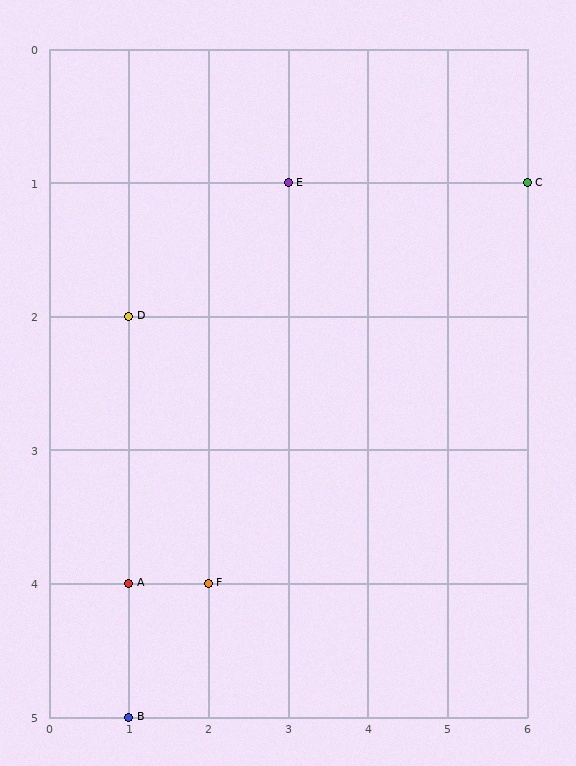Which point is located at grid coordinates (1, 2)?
Point D is at (1, 2).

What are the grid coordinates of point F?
Point F is at grid coordinates (2, 4).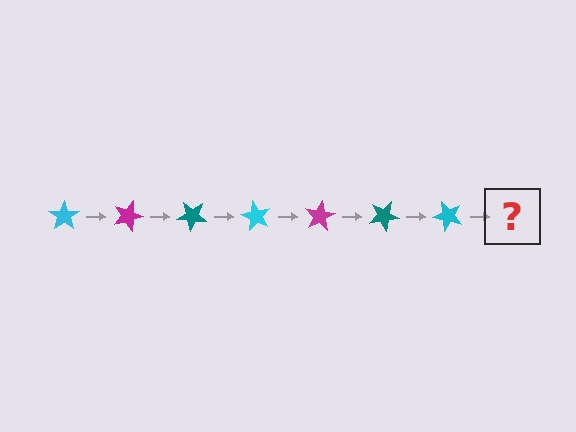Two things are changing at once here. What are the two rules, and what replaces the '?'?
The two rules are that it rotates 20 degrees each step and the color cycles through cyan, magenta, and teal. The '?' should be a magenta star, rotated 140 degrees from the start.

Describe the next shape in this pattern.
It should be a magenta star, rotated 140 degrees from the start.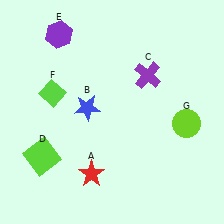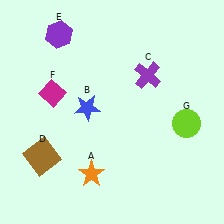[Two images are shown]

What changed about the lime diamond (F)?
In Image 1, F is lime. In Image 2, it changed to magenta.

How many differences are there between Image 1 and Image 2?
There are 3 differences between the two images.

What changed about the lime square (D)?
In Image 1, D is lime. In Image 2, it changed to brown.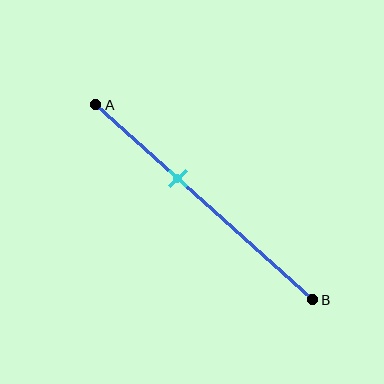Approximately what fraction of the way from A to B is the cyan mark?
The cyan mark is approximately 40% of the way from A to B.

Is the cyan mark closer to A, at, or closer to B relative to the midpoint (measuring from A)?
The cyan mark is closer to point A than the midpoint of segment AB.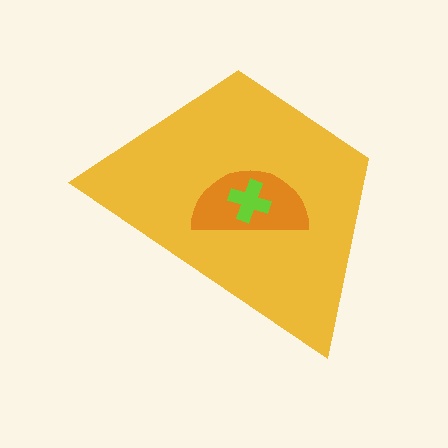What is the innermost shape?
The lime cross.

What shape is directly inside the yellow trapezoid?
The orange semicircle.